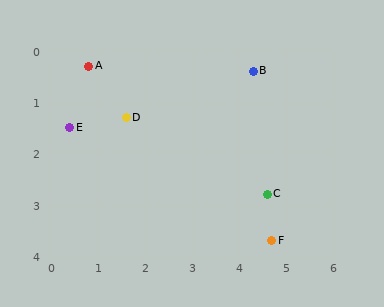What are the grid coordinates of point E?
Point E is at approximately (0.4, 1.5).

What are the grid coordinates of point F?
Point F is at approximately (4.7, 3.7).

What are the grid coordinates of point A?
Point A is at approximately (0.8, 0.3).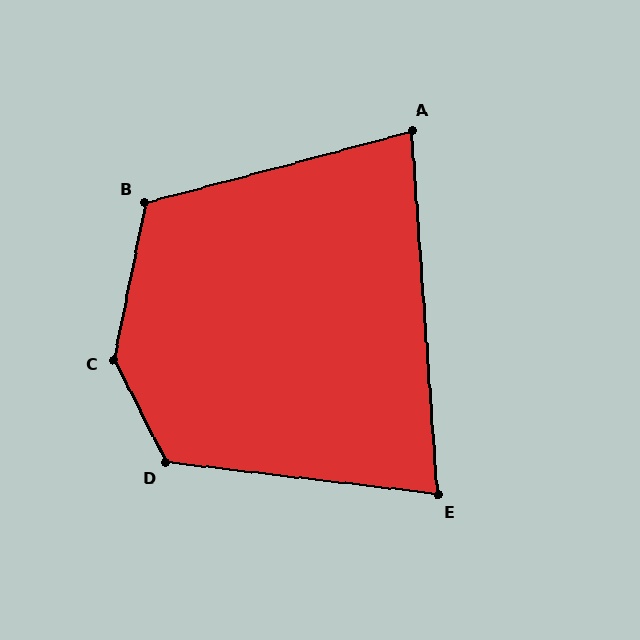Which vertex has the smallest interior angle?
A, at approximately 79 degrees.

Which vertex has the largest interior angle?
C, at approximately 142 degrees.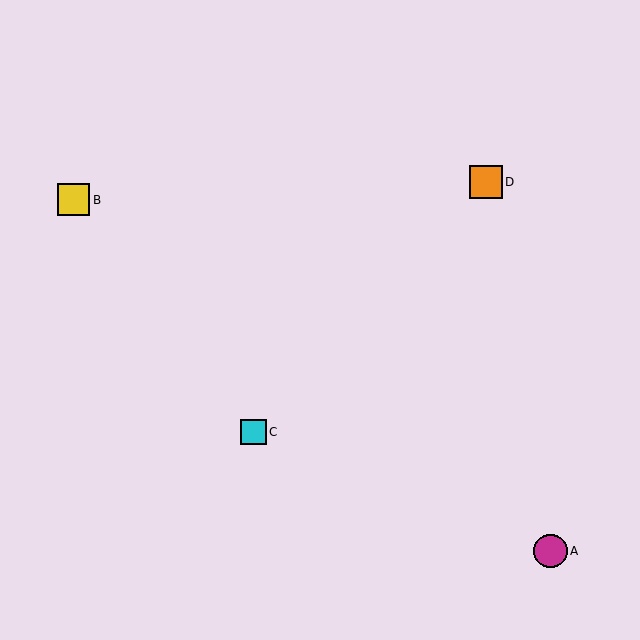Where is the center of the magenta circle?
The center of the magenta circle is at (550, 551).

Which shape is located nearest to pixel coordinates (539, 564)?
The magenta circle (labeled A) at (550, 551) is nearest to that location.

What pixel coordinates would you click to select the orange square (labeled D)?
Click at (486, 182) to select the orange square D.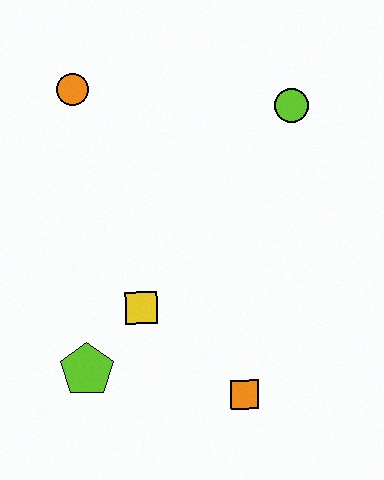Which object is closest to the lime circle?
The orange circle is closest to the lime circle.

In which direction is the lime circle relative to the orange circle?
The lime circle is to the right of the orange circle.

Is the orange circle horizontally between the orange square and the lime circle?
No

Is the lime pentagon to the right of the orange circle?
Yes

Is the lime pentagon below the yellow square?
Yes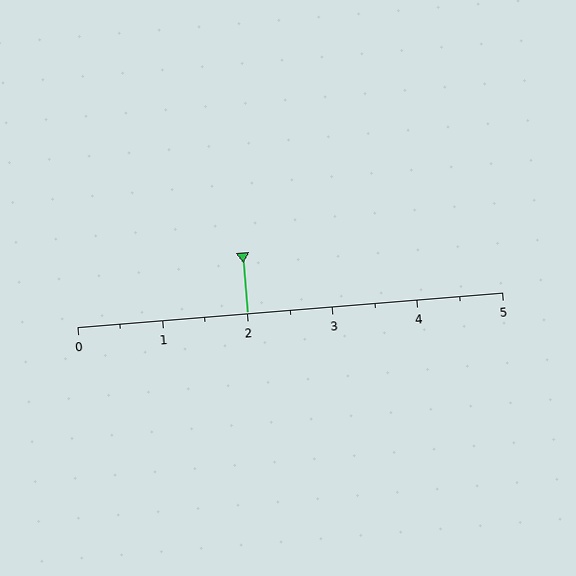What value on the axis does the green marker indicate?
The marker indicates approximately 2.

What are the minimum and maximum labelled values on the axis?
The axis runs from 0 to 5.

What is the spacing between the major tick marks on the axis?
The major ticks are spaced 1 apart.